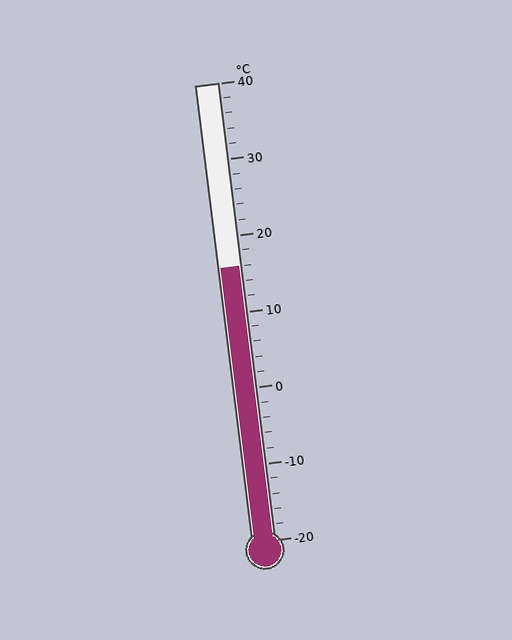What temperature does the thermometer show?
The thermometer shows approximately 16°C.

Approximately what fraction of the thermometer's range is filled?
The thermometer is filled to approximately 60% of its range.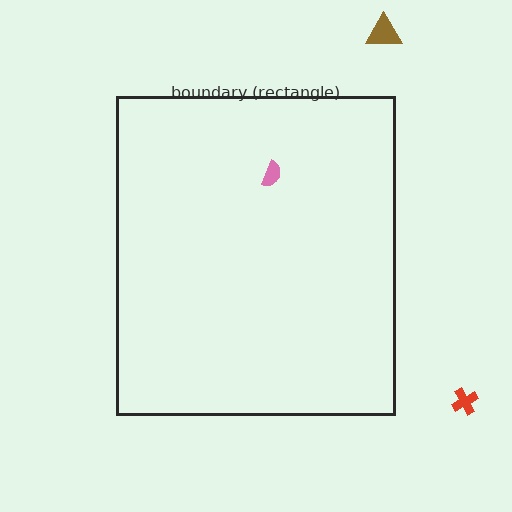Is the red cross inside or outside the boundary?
Outside.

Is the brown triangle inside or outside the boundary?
Outside.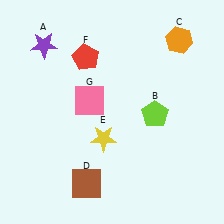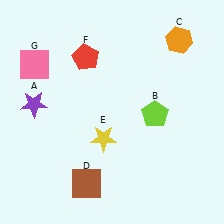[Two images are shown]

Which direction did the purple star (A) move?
The purple star (A) moved down.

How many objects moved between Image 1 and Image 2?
2 objects moved between the two images.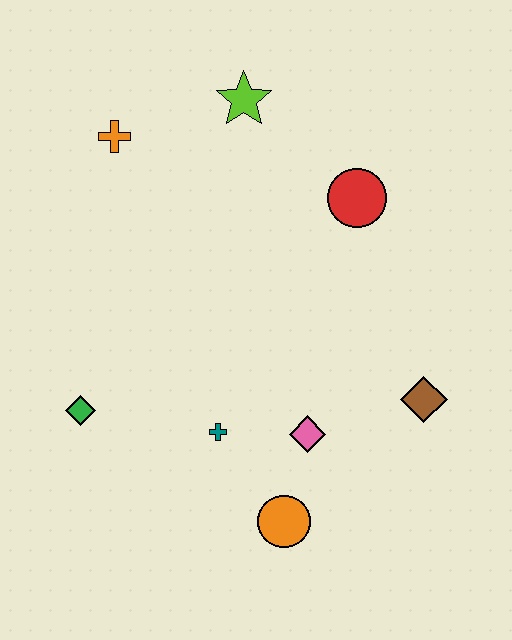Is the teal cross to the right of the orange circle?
No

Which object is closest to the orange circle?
The pink diamond is closest to the orange circle.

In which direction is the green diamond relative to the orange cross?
The green diamond is below the orange cross.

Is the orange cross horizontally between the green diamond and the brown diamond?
Yes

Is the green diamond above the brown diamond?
No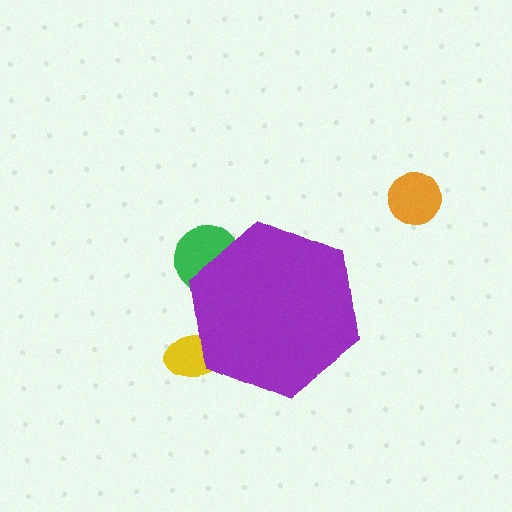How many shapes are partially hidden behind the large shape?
2 shapes are partially hidden.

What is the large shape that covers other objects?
A purple hexagon.